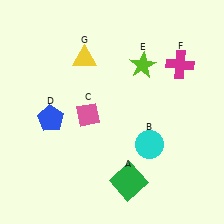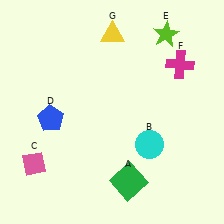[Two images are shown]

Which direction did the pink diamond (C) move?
The pink diamond (C) moved left.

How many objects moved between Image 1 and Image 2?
3 objects moved between the two images.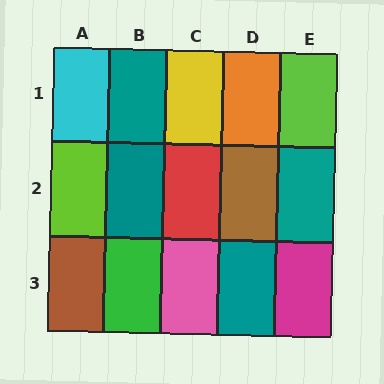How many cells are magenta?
1 cell is magenta.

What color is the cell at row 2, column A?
Lime.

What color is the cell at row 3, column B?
Green.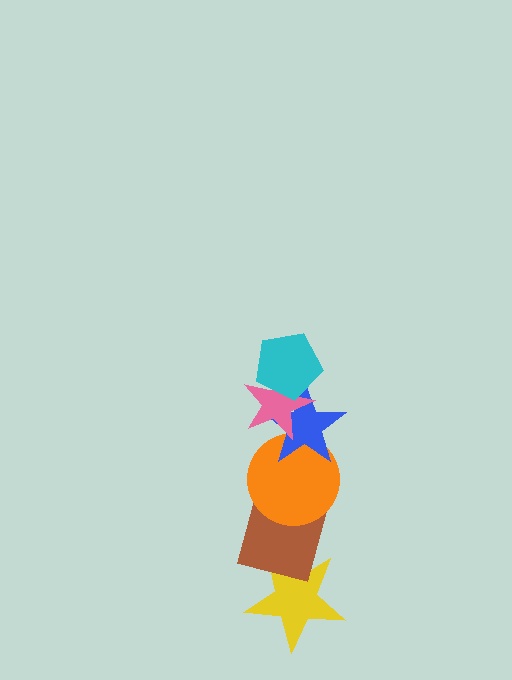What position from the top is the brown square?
The brown square is 5th from the top.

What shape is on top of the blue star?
The pink star is on top of the blue star.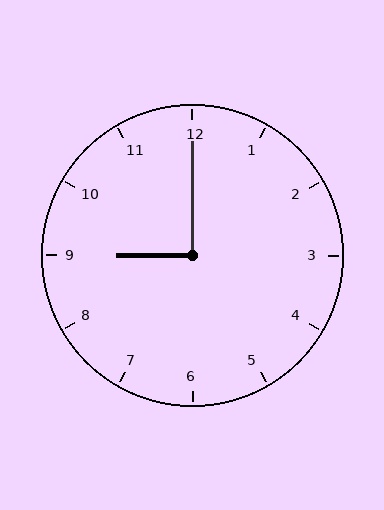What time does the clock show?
9:00.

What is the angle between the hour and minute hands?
Approximately 90 degrees.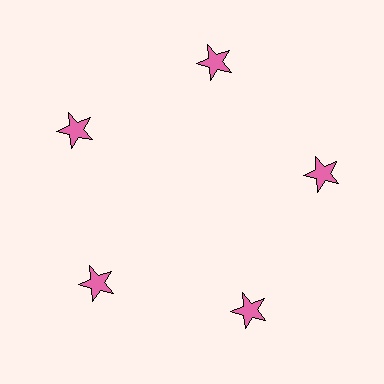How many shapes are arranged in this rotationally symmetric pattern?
There are 5 shapes, arranged in 5 groups of 1.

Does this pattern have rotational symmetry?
Yes, this pattern has 5-fold rotational symmetry. It looks the same after rotating 72 degrees around the center.